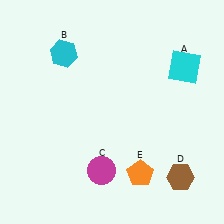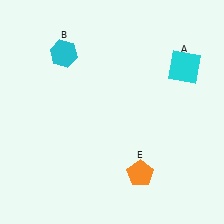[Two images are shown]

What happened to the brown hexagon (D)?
The brown hexagon (D) was removed in Image 2. It was in the bottom-right area of Image 1.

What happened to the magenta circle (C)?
The magenta circle (C) was removed in Image 2. It was in the bottom-left area of Image 1.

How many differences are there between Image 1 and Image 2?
There are 2 differences between the two images.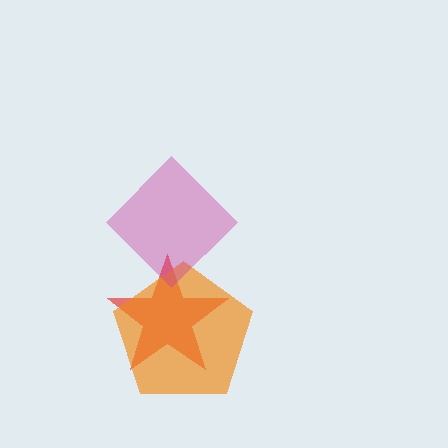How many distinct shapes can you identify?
There are 3 distinct shapes: a red star, an orange pentagon, a magenta diamond.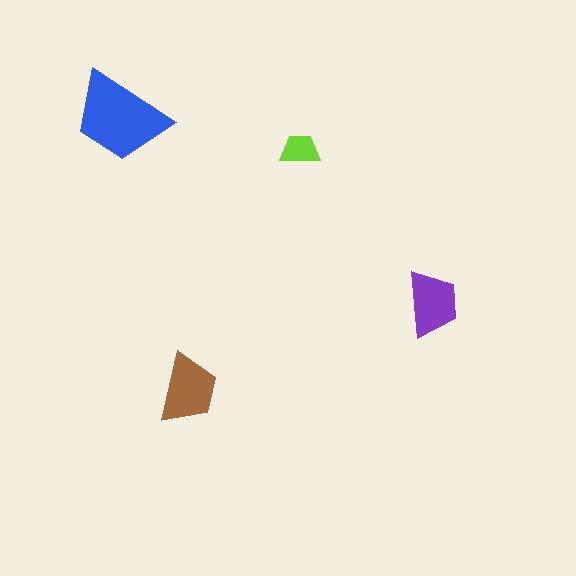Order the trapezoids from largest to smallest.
the blue one, the brown one, the purple one, the lime one.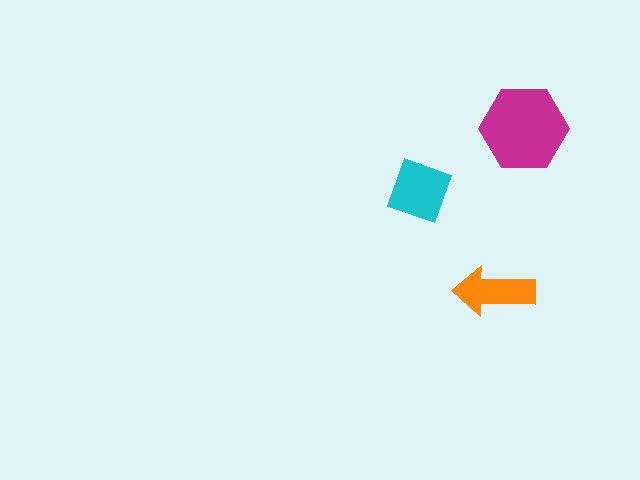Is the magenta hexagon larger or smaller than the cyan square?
Larger.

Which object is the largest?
The magenta hexagon.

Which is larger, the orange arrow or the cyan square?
The cyan square.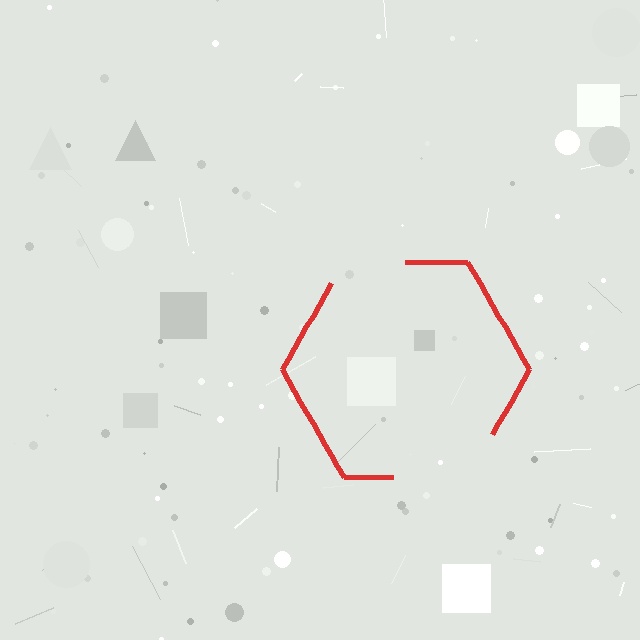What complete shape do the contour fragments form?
The contour fragments form a hexagon.